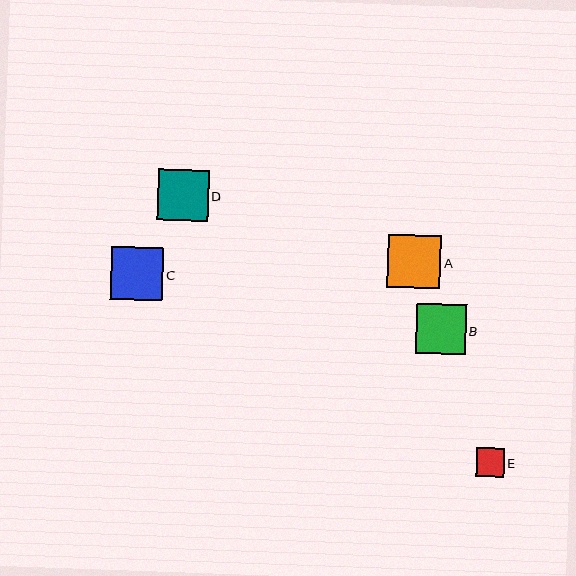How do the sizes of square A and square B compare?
Square A and square B are approximately the same size.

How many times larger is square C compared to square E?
Square C is approximately 1.9 times the size of square E.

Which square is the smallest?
Square E is the smallest with a size of approximately 28 pixels.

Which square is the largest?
Square A is the largest with a size of approximately 53 pixels.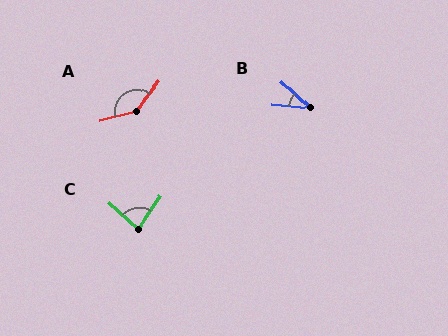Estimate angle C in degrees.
Approximately 83 degrees.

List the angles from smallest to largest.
B (37°), C (83°), A (143°).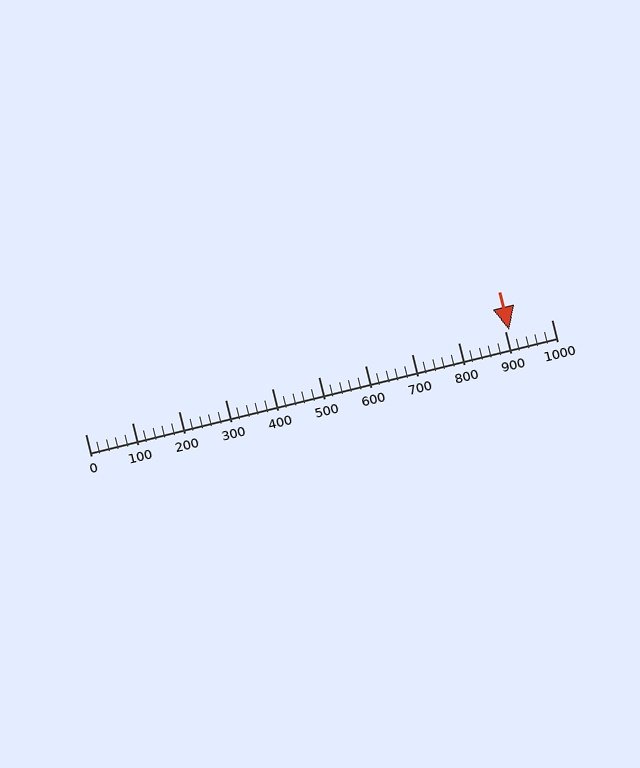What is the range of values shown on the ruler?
The ruler shows values from 0 to 1000.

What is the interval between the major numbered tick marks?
The major tick marks are spaced 100 units apart.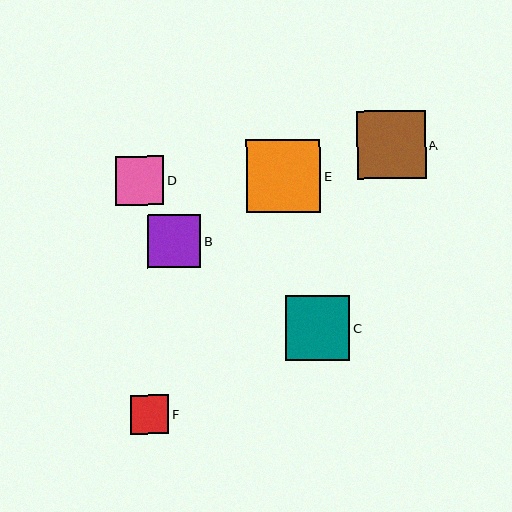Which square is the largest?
Square E is the largest with a size of approximately 74 pixels.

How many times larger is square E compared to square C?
Square E is approximately 1.1 times the size of square C.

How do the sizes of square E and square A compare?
Square E and square A are approximately the same size.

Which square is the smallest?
Square F is the smallest with a size of approximately 39 pixels.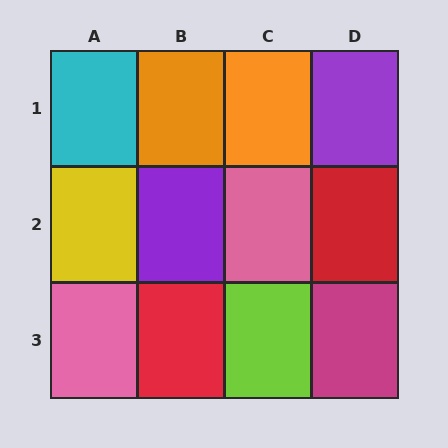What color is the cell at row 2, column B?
Purple.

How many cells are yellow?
1 cell is yellow.